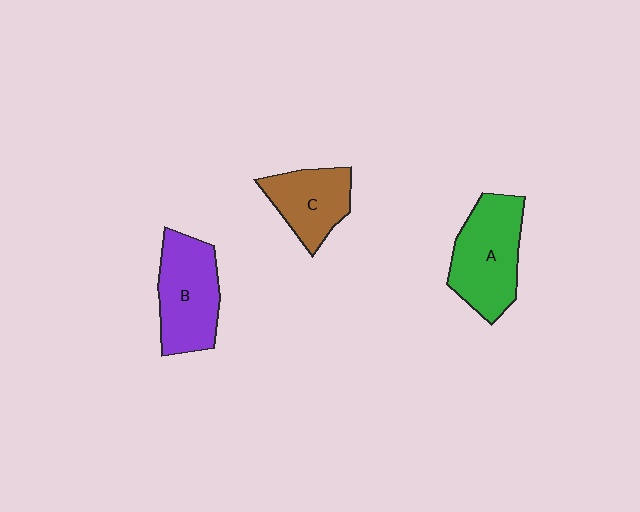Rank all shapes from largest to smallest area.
From largest to smallest: A (green), B (purple), C (brown).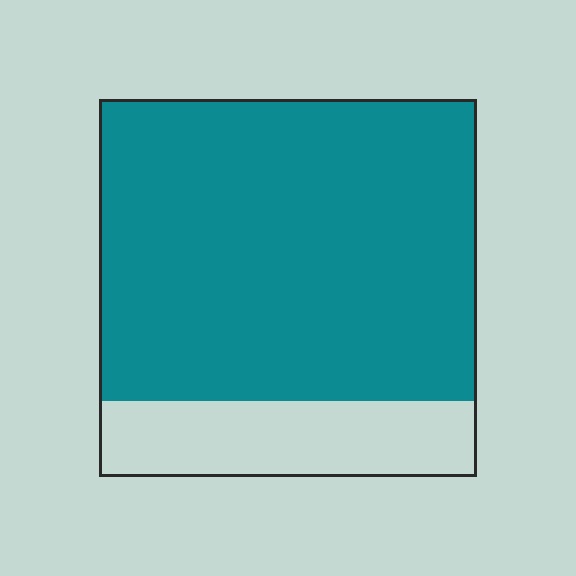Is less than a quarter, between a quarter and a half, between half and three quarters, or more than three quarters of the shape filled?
More than three quarters.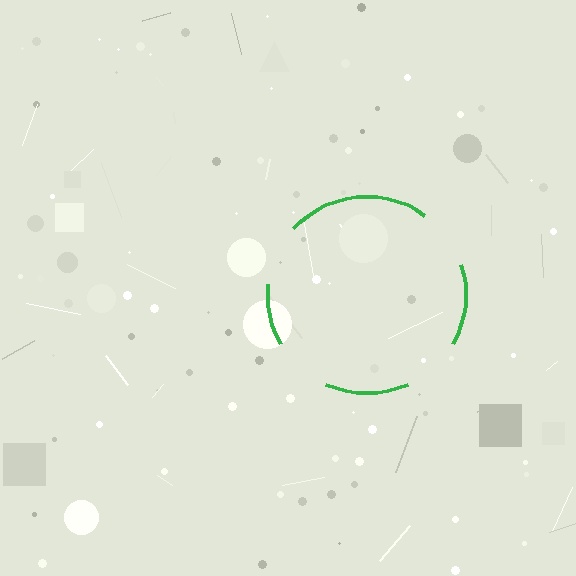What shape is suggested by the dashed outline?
The dashed outline suggests a circle.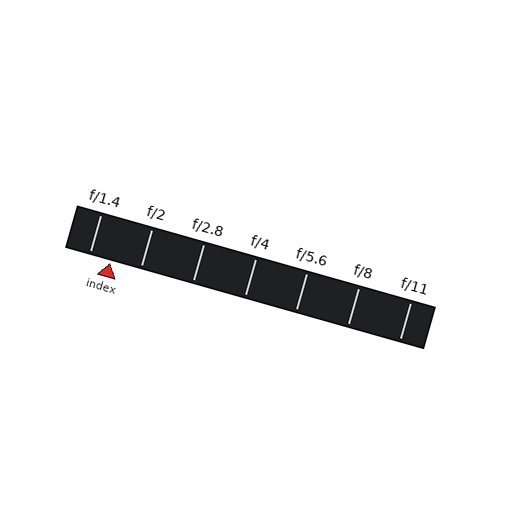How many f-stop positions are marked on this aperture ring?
There are 7 f-stop positions marked.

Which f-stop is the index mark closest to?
The index mark is closest to f/1.4.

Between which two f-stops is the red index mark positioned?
The index mark is between f/1.4 and f/2.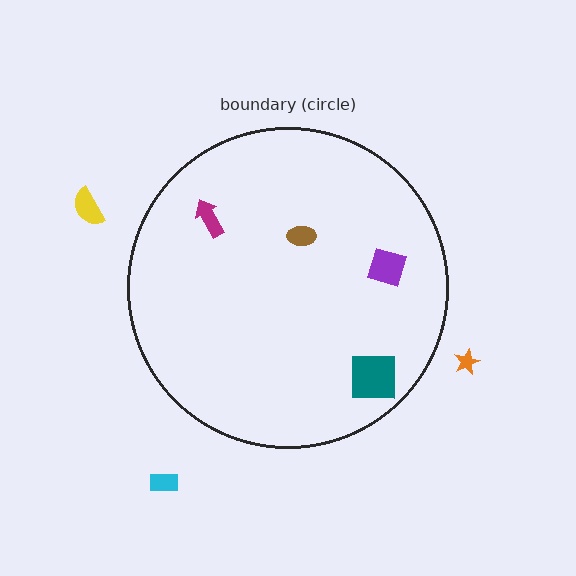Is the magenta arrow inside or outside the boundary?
Inside.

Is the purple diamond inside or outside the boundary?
Inside.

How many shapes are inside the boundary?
4 inside, 3 outside.